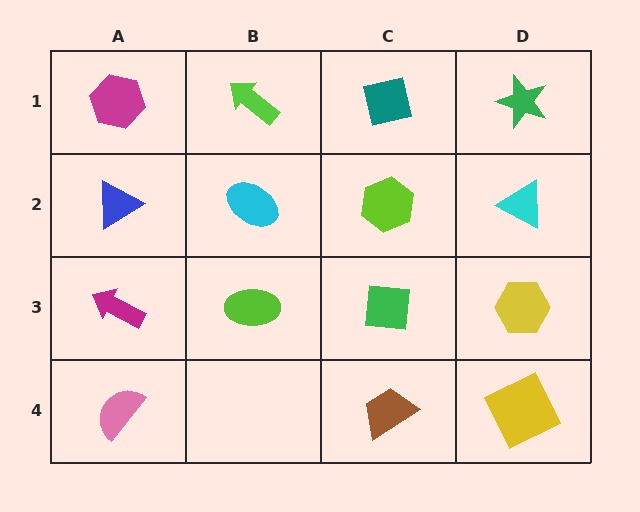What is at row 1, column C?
A teal square.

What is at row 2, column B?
A cyan ellipse.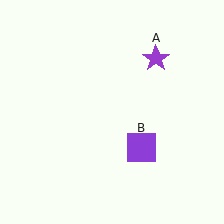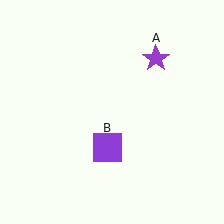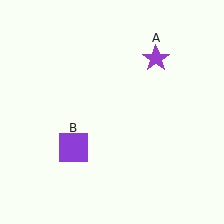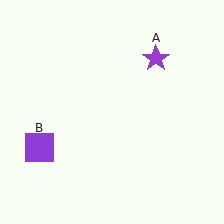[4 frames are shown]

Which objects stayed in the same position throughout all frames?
Purple star (object A) remained stationary.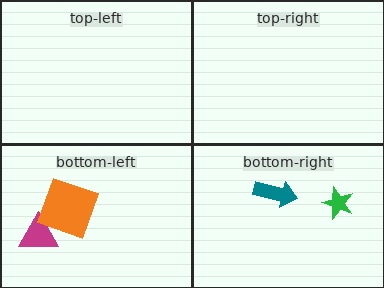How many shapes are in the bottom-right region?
2.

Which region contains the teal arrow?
The bottom-right region.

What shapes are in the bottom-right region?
The teal arrow, the green star.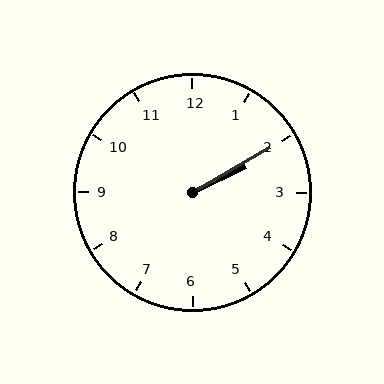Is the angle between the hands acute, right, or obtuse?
It is acute.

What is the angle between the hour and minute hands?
Approximately 5 degrees.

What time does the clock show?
2:10.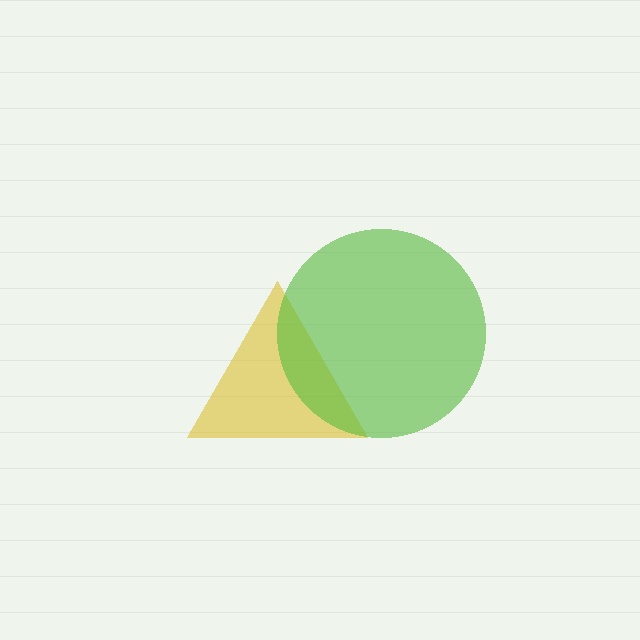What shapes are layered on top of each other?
The layered shapes are: a yellow triangle, a lime circle.